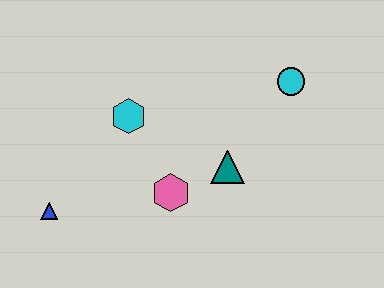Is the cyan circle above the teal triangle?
Yes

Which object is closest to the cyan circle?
The teal triangle is closest to the cyan circle.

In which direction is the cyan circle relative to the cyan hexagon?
The cyan circle is to the right of the cyan hexagon.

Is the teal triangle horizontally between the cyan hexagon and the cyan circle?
Yes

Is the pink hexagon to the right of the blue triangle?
Yes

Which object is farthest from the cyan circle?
The blue triangle is farthest from the cyan circle.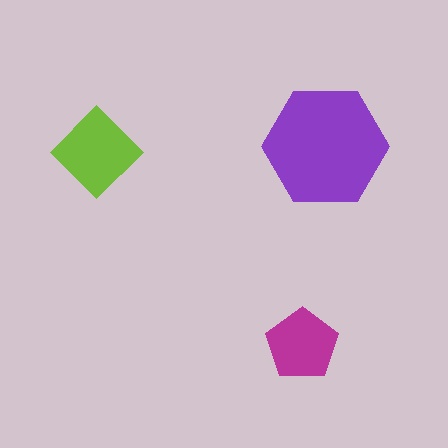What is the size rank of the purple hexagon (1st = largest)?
1st.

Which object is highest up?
The purple hexagon is topmost.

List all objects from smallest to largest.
The magenta pentagon, the lime diamond, the purple hexagon.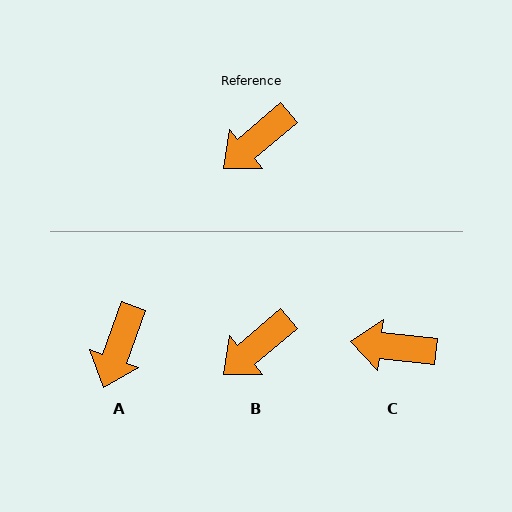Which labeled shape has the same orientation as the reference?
B.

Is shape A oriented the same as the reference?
No, it is off by about 29 degrees.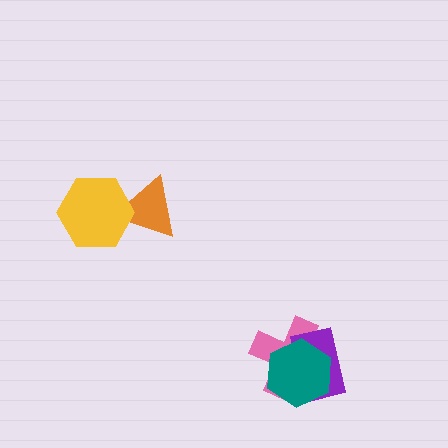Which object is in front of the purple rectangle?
The teal hexagon is in front of the purple rectangle.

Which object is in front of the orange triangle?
The yellow hexagon is in front of the orange triangle.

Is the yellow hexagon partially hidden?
No, no other shape covers it.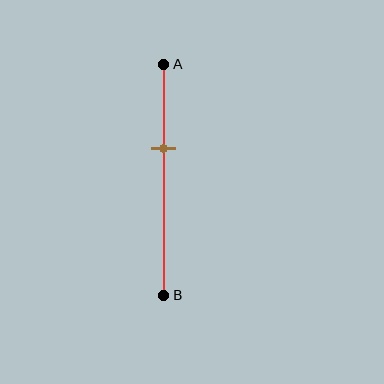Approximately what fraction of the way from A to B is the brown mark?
The brown mark is approximately 35% of the way from A to B.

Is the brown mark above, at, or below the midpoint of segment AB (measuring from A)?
The brown mark is above the midpoint of segment AB.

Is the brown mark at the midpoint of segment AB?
No, the mark is at about 35% from A, not at the 50% midpoint.